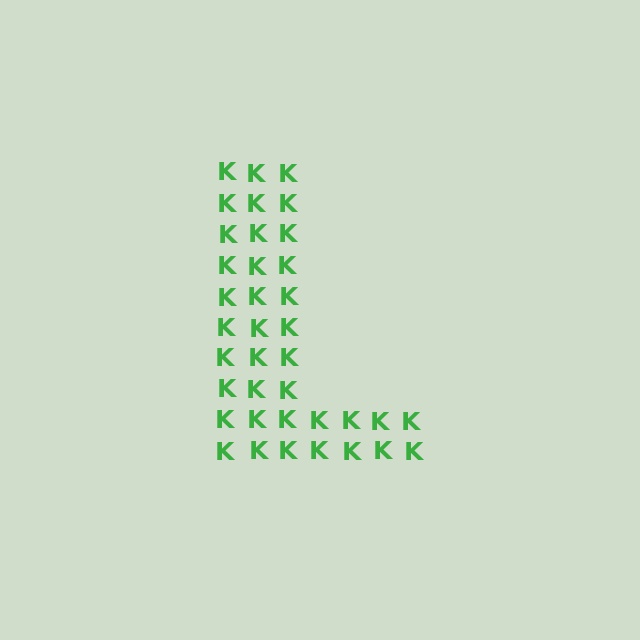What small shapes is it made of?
It is made of small letter K's.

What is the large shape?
The large shape is the letter L.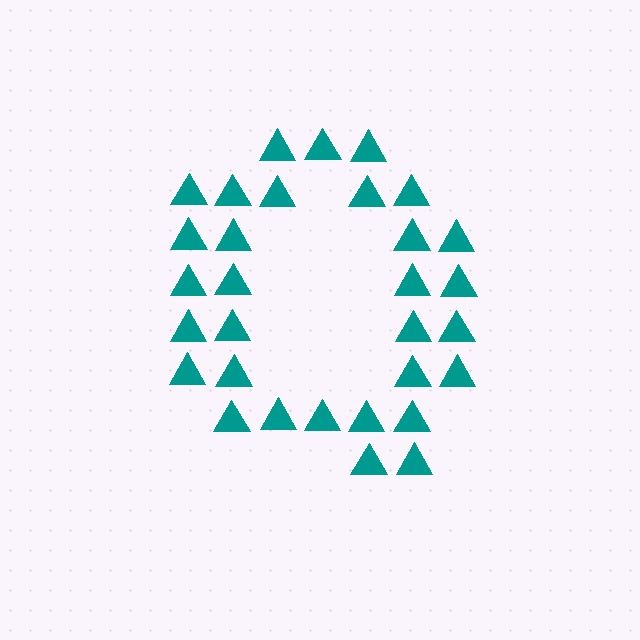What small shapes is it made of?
It is made of small triangles.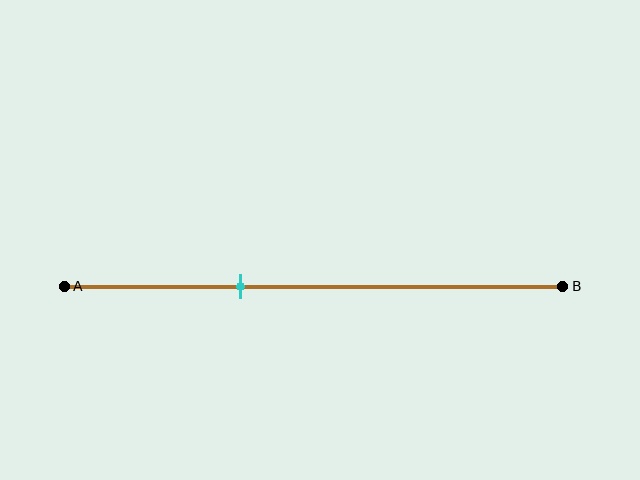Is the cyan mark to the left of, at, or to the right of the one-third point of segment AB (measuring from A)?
The cyan mark is approximately at the one-third point of segment AB.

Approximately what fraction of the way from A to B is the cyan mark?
The cyan mark is approximately 35% of the way from A to B.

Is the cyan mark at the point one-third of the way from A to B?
Yes, the mark is approximately at the one-third point.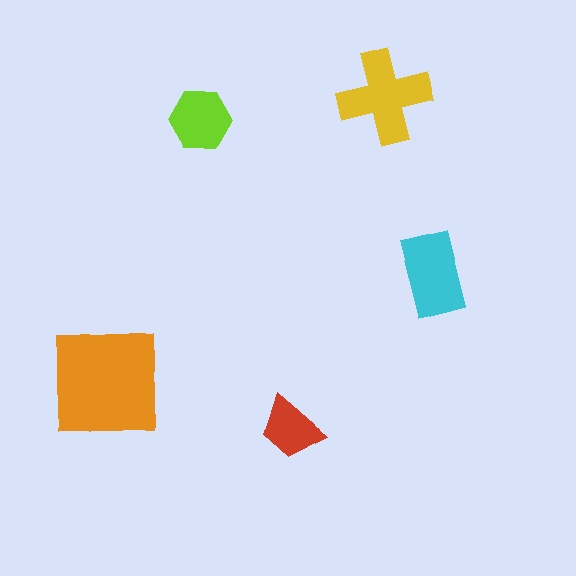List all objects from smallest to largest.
The red trapezoid, the lime hexagon, the cyan rectangle, the yellow cross, the orange square.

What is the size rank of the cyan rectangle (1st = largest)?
3rd.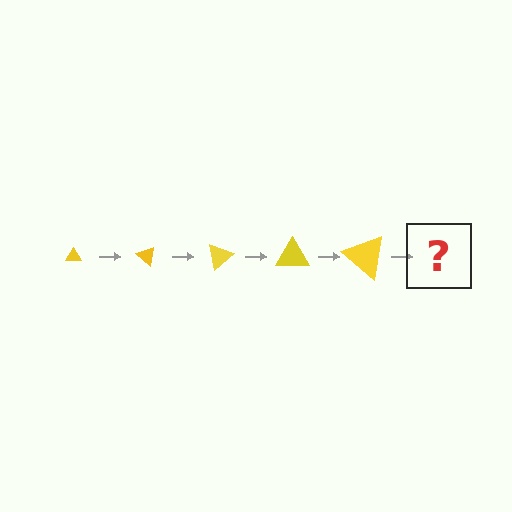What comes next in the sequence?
The next element should be a triangle, larger than the previous one and rotated 200 degrees from the start.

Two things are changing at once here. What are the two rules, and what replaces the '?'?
The two rules are that the triangle grows larger each step and it rotates 40 degrees each step. The '?' should be a triangle, larger than the previous one and rotated 200 degrees from the start.